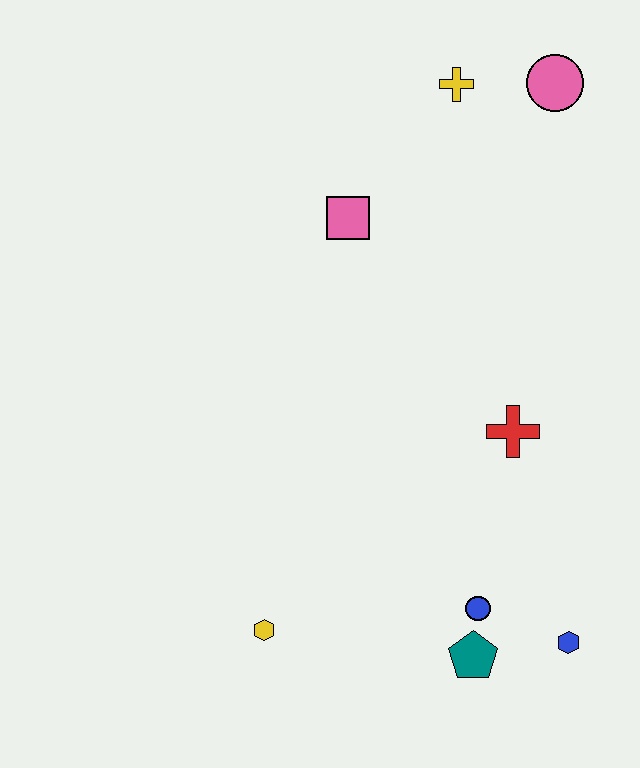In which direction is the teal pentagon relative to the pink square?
The teal pentagon is below the pink square.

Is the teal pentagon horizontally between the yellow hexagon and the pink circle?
Yes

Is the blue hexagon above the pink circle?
No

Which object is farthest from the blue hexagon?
The yellow cross is farthest from the blue hexagon.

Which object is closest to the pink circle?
The yellow cross is closest to the pink circle.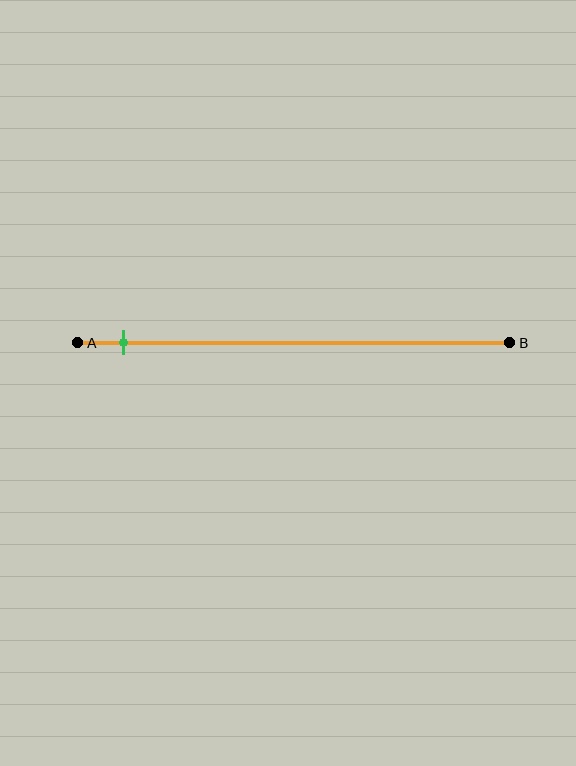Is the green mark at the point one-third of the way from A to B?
No, the mark is at about 10% from A, not at the 33% one-third point.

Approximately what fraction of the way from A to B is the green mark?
The green mark is approximately 10% of the way from A to B.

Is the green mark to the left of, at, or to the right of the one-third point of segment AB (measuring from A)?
The green mark is to the left of the one-third point of segment AB.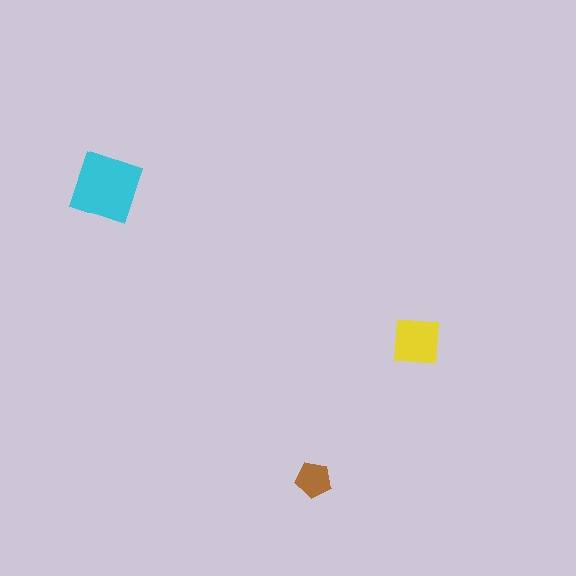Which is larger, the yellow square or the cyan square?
The cyan square.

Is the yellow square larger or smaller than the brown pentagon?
Larger.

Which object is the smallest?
The brown pentagon.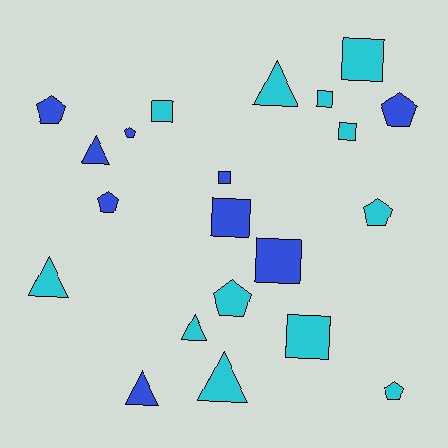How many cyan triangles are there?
There are 4 cyan triangles.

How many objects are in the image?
There are 21 objects.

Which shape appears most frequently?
Square, with 8 objects.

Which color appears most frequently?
Cyan, with 12 objects.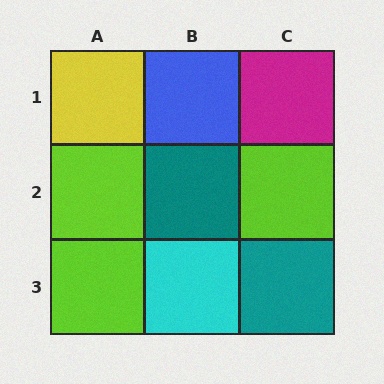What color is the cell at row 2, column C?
Lime.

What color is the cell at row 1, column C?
Magenta.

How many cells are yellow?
1 cell is yellow.